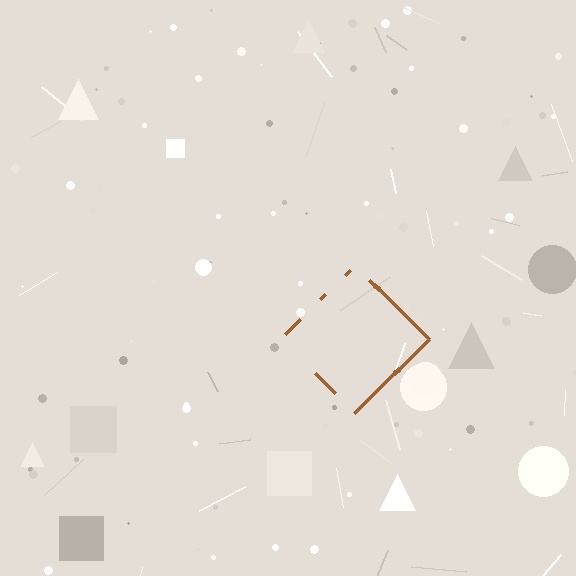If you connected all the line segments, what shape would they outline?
They would outline a diamond.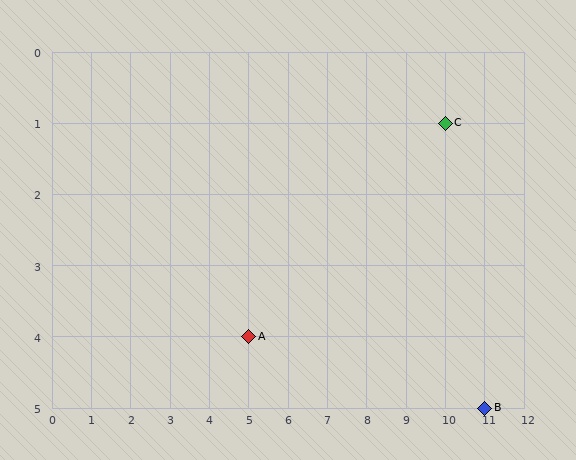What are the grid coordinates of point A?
Point A is at grid coordinates (5, 4).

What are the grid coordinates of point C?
Point C is at grid coordinates (10, 1).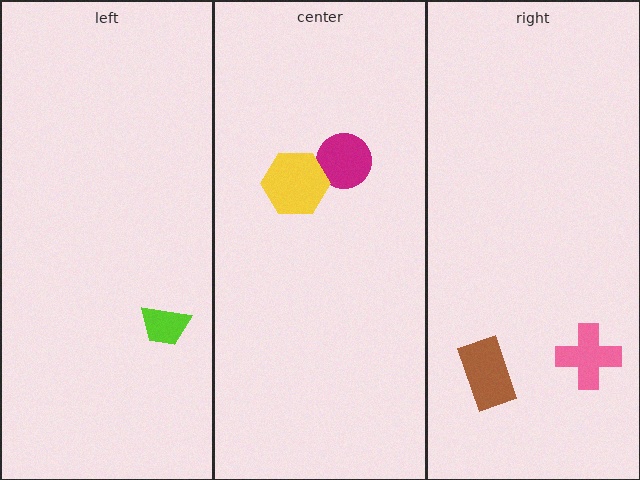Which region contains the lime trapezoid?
The left region.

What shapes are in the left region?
The lime trapezoid.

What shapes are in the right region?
The brown rectangle, the pink cross.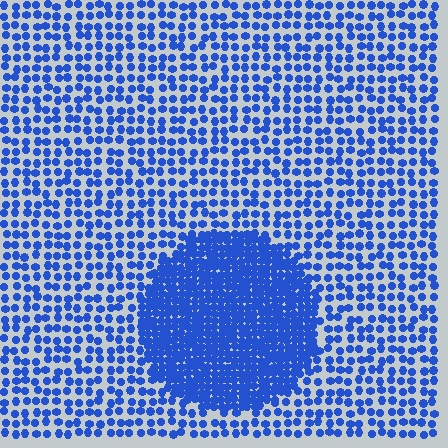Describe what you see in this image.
The image contains small blue elements arranged at two different densities. A circle-shaped region is visible where the elements are more densely packed than the surrounding area.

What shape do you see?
I see a circle.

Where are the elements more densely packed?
The elements are more densely packed inside the circle boundary.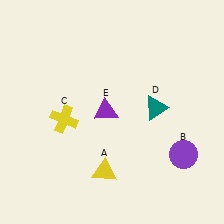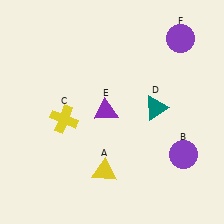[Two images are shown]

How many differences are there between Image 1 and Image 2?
There is 1 difference between the two images.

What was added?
A purple circle (F) was added in Image 2.